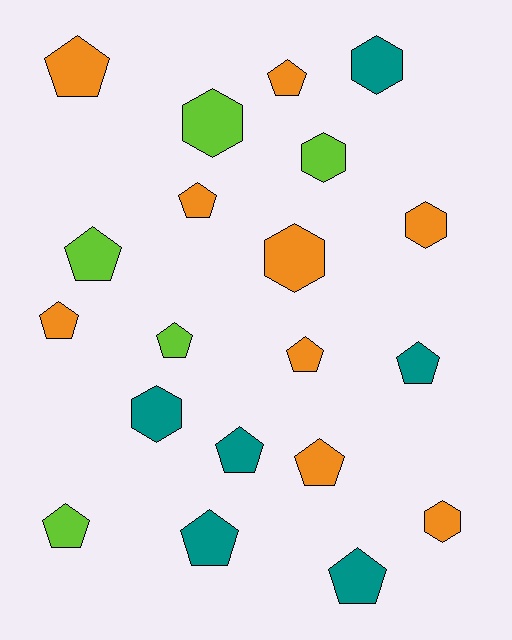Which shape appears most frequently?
Pentagon, with 13 objects.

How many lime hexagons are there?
There are 2 lime hexagons.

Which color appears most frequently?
Orange, with 9 objects.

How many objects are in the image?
There are 20 objects.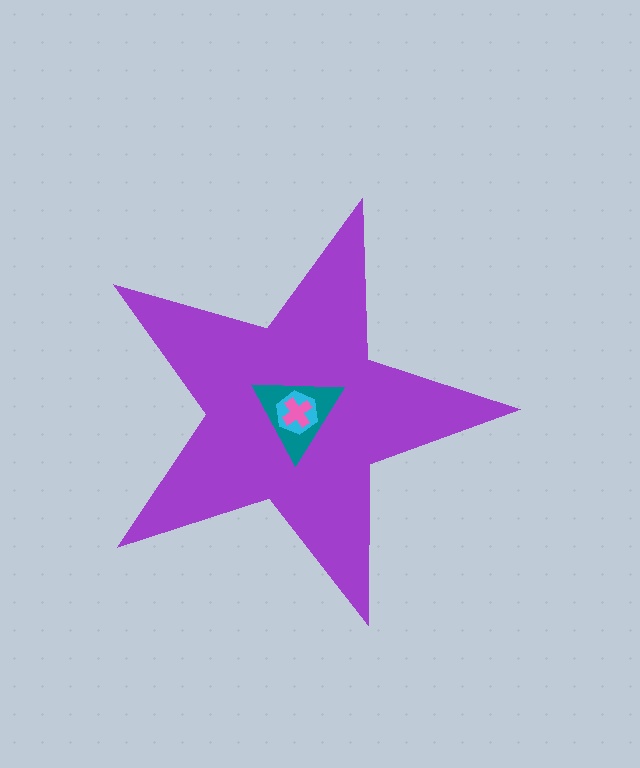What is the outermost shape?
The purple star.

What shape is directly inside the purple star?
The teal triangle.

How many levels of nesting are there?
4.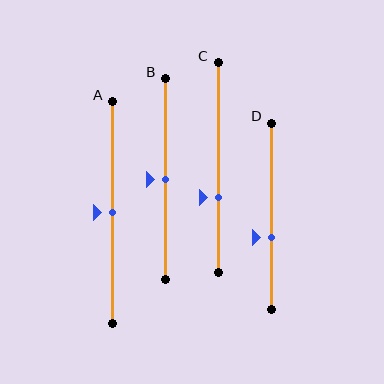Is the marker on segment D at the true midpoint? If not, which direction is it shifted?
No, the marker on segment D is shifted downward by about 11% of the segment length.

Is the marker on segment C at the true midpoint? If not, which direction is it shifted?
No, the marker on segment C is shifted downward by about 14% of the segment length.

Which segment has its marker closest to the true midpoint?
Segment A has its marker closest to the true midpoint.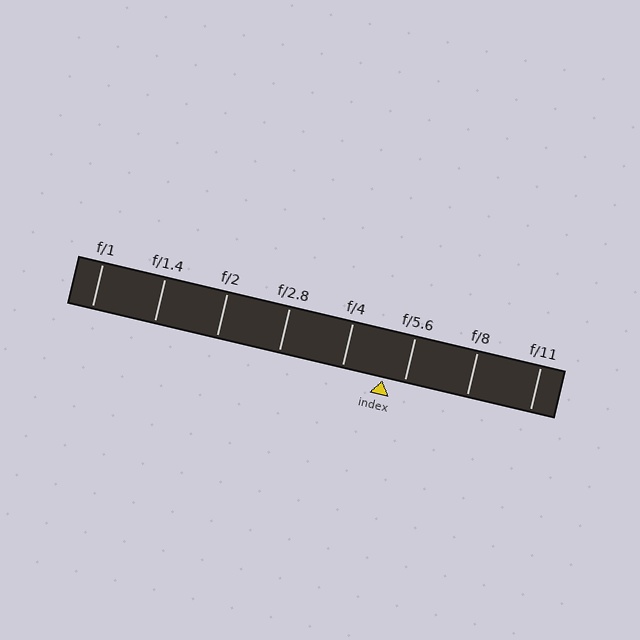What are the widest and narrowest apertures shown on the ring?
The widest aperture shown is f/1 and the narrowest is f/11.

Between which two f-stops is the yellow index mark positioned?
The index mark is between f/4 and f/5.6.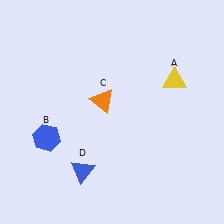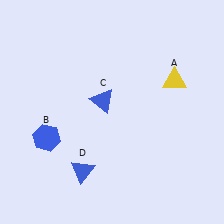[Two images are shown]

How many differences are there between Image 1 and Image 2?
There is 1 difference between the two images.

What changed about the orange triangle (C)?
In Image 1, C is orange. In Image 2, it changed to blue.